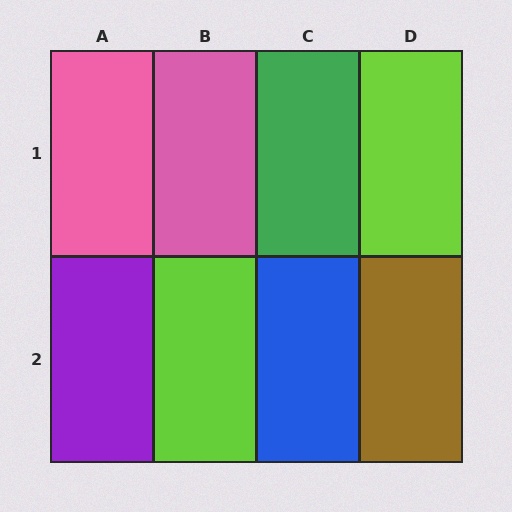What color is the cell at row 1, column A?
Pink.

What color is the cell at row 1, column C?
Green.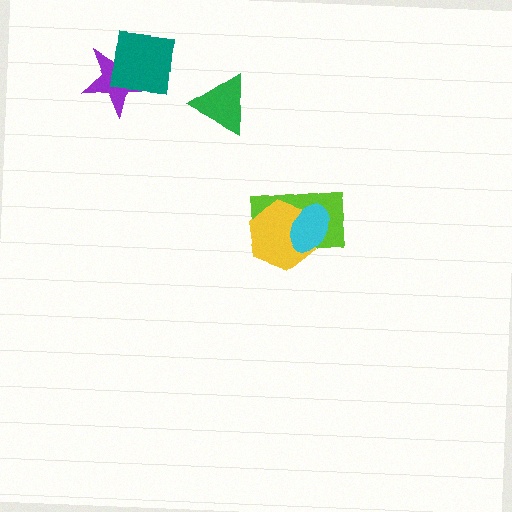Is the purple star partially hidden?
Yes, it is partially covered by another shape.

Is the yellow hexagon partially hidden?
Yes, it is partially covered by another shape.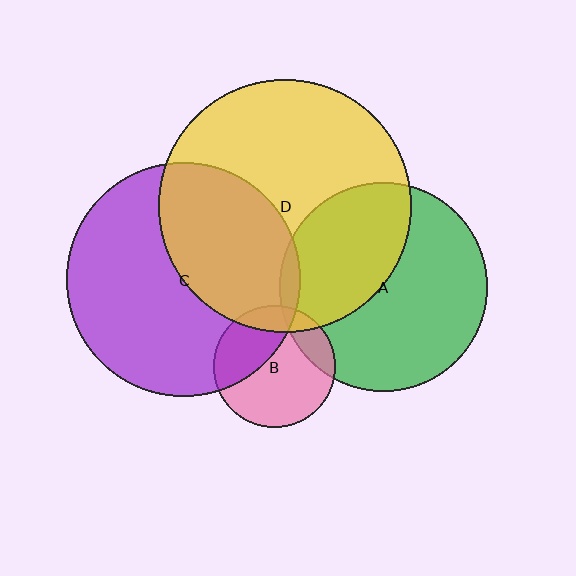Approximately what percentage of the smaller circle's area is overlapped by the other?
Approximately 40%.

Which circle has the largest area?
Circle D (yellow).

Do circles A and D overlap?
Yes.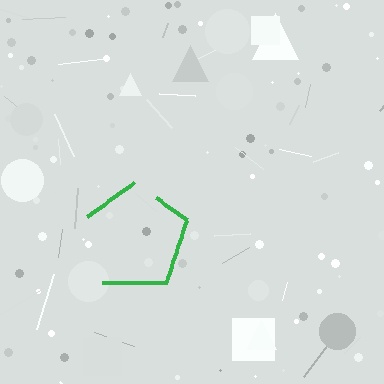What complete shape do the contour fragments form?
The contour fragments form a pentagon.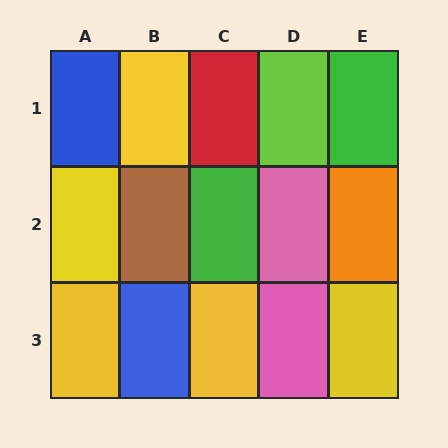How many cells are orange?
1 cell is orange.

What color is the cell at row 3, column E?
Yellow.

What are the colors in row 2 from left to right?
Yellow, brown, green, pink, orange.